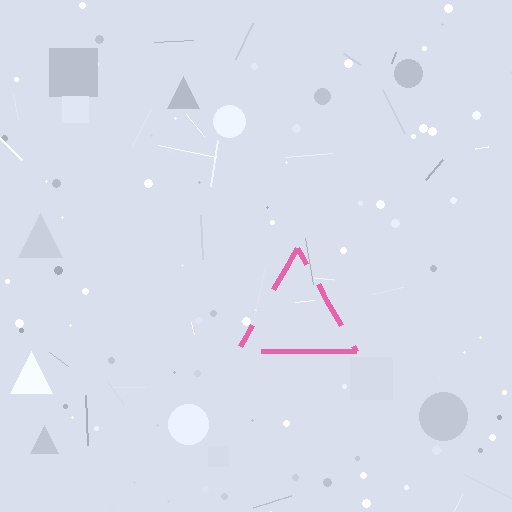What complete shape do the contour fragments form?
The contour fragments form a triangle.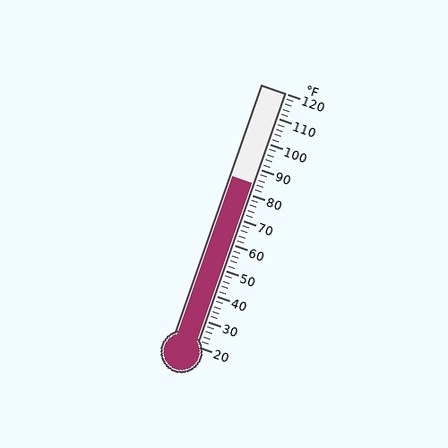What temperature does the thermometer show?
The thermometer shows approximately 84°F.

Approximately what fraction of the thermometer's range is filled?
The thermometer is filled to approximately 65% of its range.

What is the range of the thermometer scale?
The thermometer scale ranges from 20°F to 120°F.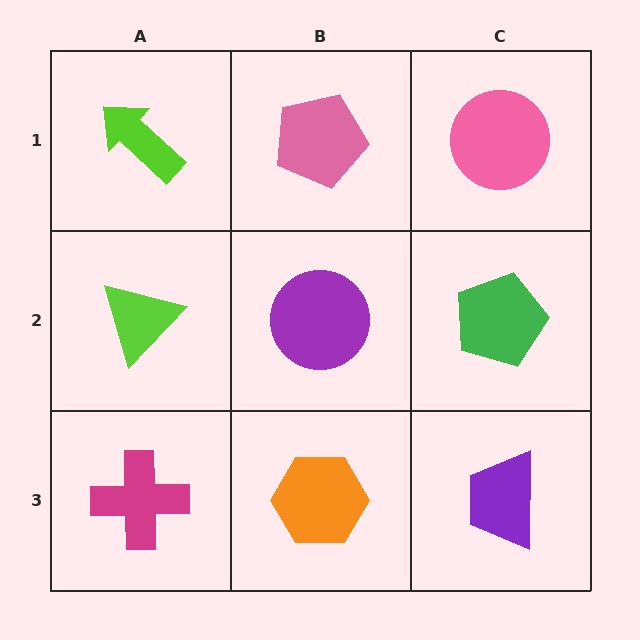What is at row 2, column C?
A green pentagon.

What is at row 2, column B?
A purple circle.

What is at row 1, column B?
A pink pentagon.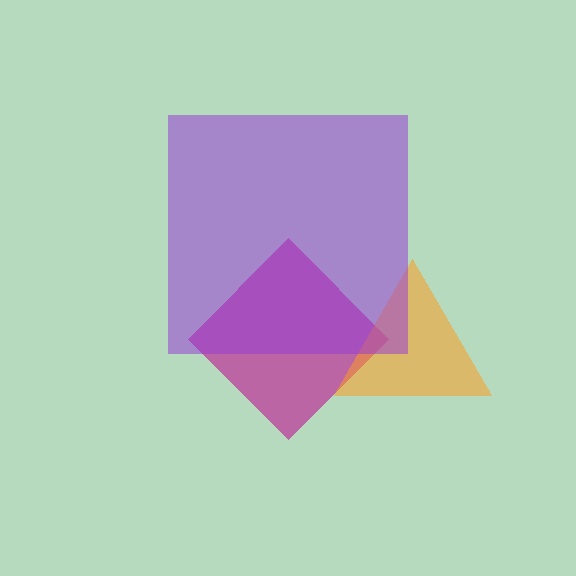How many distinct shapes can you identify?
There are 3 distinct shapes: a magenta diamond, an orange triangle, a purple square.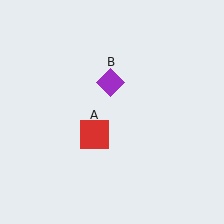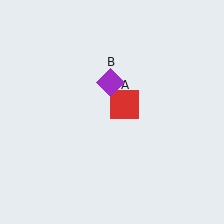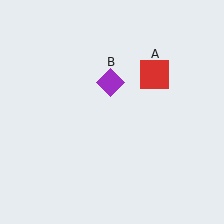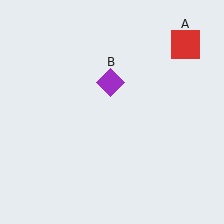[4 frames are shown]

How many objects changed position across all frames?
1 object changed position: red square (object A).